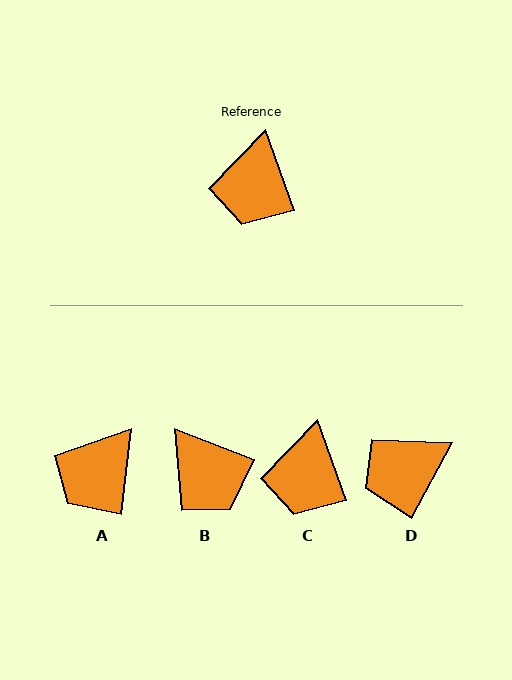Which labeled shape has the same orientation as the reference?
C.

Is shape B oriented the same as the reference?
No, it is off by about 49 degrees.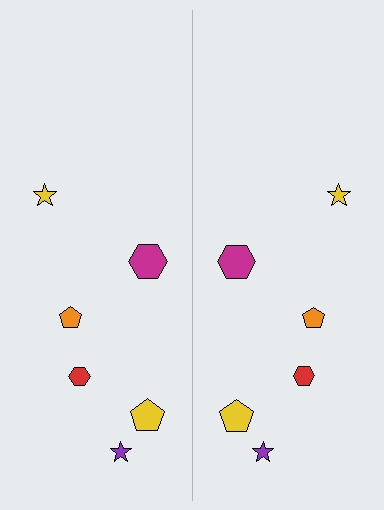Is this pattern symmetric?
Yes, this pattern has bilateral (reflection) symmetry.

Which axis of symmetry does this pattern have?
The pattern has a vertical axis of symmetry running through the center of the image.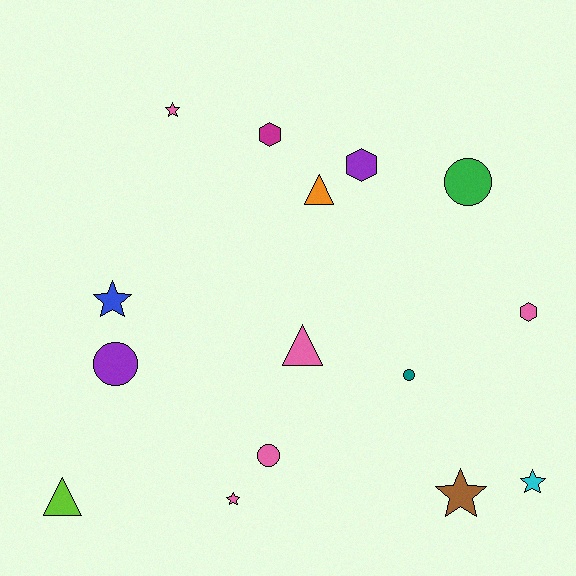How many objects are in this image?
There are 15 objects.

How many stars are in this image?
There are 5 stars.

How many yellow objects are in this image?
There are no yellow objects.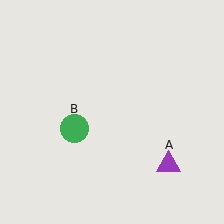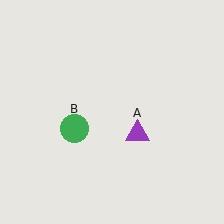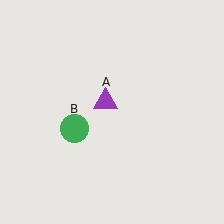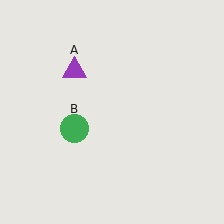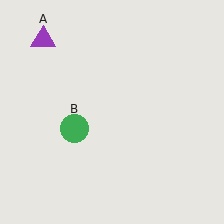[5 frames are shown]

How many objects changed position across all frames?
1 object changed position: purple triangle (object A).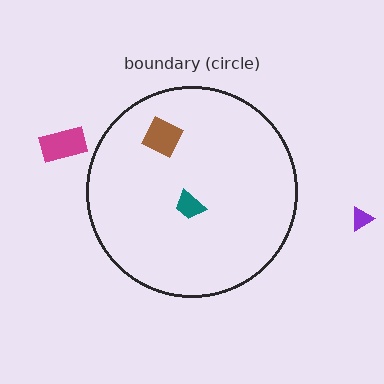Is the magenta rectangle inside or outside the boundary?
Outside.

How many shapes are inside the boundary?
2 inside, 2 outside.